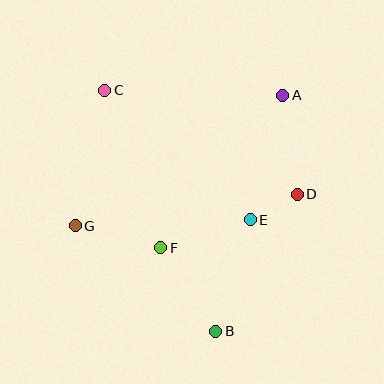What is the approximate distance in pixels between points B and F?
The distance between B and F is approximately 100 pixels.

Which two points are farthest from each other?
Points B and C are farthest from each other.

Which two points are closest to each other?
Points D and E are closest to each other.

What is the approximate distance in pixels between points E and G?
The distance between E and G is approximately 175 pixels.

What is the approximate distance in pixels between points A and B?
The distance between A and B is approximately 246 pixels.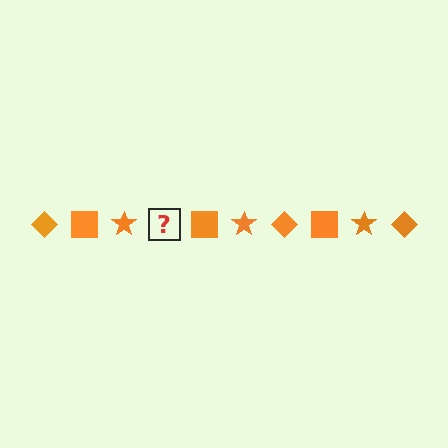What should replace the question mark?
The question mark should be replaced with an orange diamond.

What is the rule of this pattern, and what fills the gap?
The rule is that the pattern cycles through diamond, square, star shapes in orange. The gap should be filled with an orange diamond.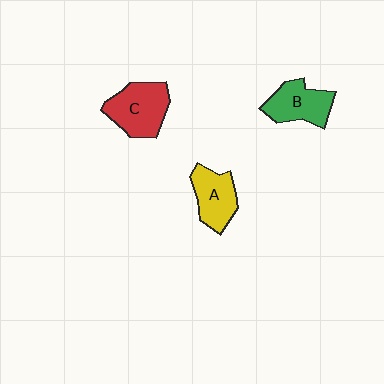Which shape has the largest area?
Shape C (red).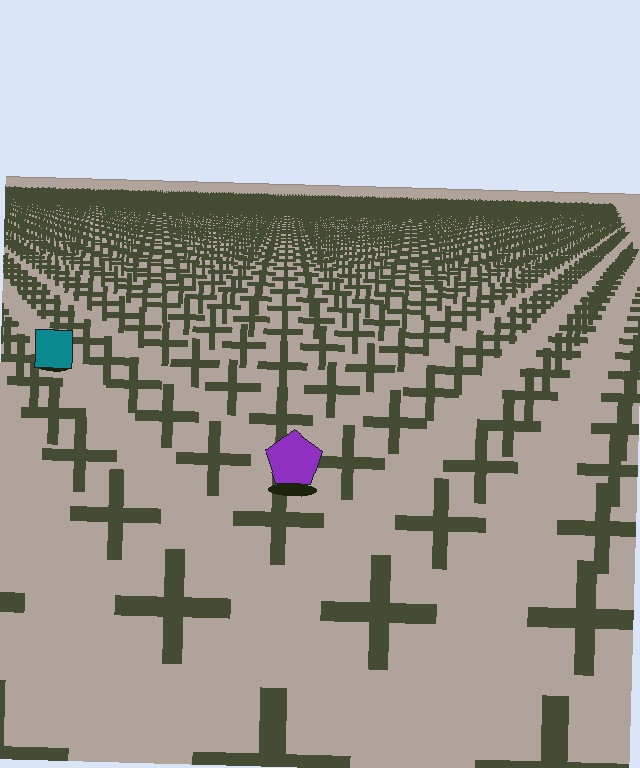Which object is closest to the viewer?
The purple pentagon is closest. The texture marks near it are larger and more spread out.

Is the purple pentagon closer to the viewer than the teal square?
Yes. The purple pentagon is closer — you can tell from the texture gradient: the ground texture is coarser near it.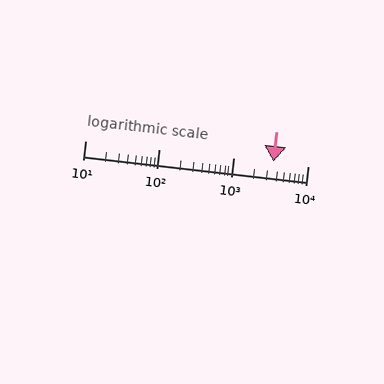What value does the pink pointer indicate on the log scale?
The pointer indicates approximately 3400.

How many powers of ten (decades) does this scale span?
The scale spans 3 decades, from 10 to 10000.